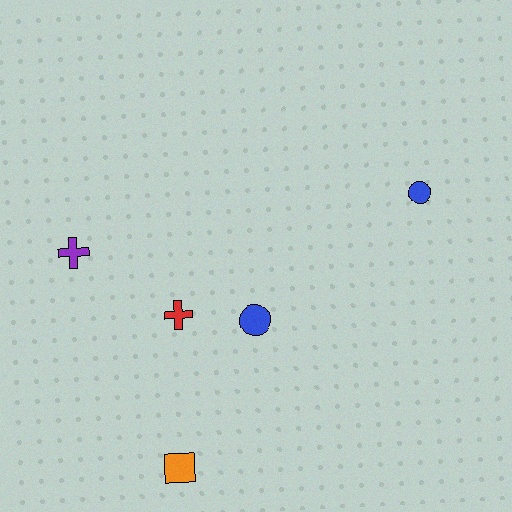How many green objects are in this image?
There are no green objects.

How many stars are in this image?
There are no stars.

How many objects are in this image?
There are 5 objects.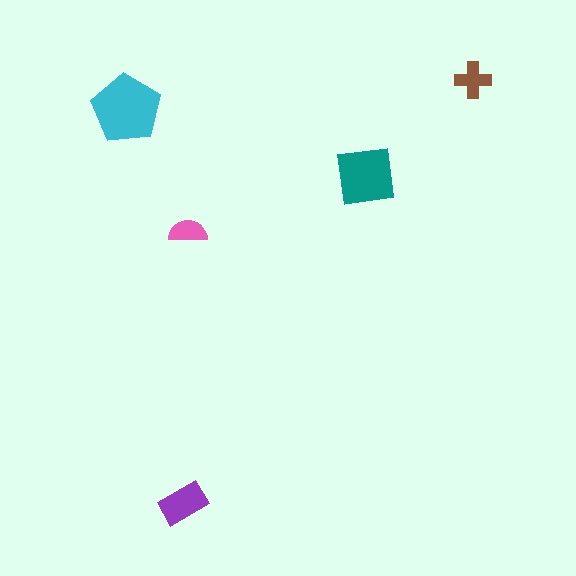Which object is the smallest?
The pink semicircle.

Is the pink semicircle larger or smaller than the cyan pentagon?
Smaller.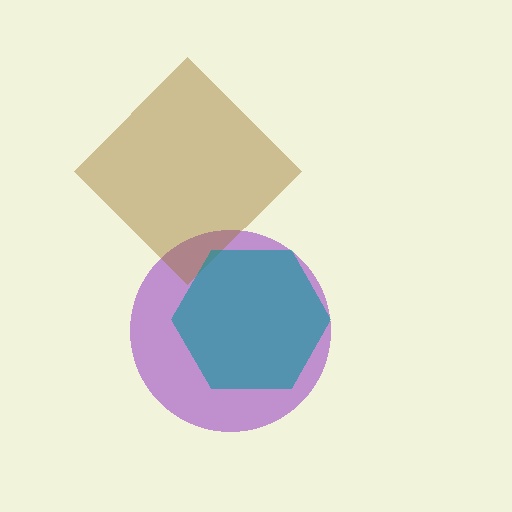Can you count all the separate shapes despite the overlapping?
Yes, there are 3 separate shapes.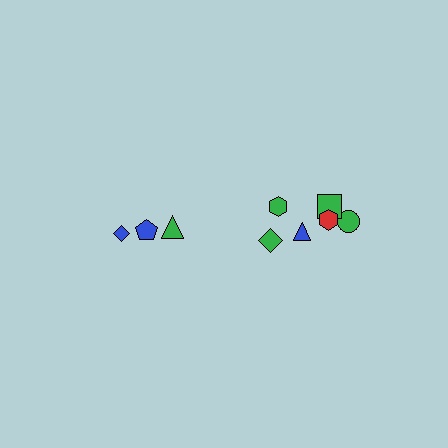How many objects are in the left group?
There are 3 objects.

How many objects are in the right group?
There are 6 objects.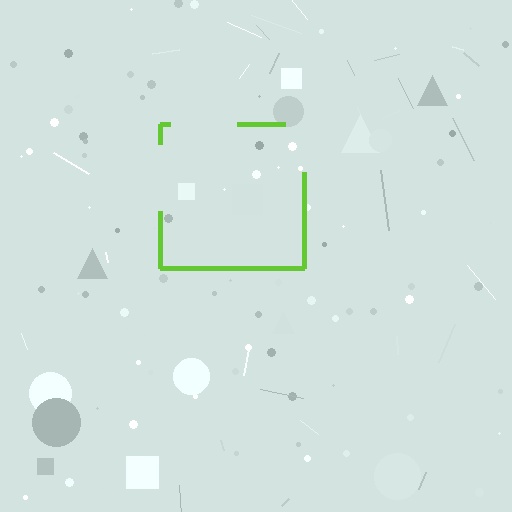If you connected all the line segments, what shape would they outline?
They would outline a square.